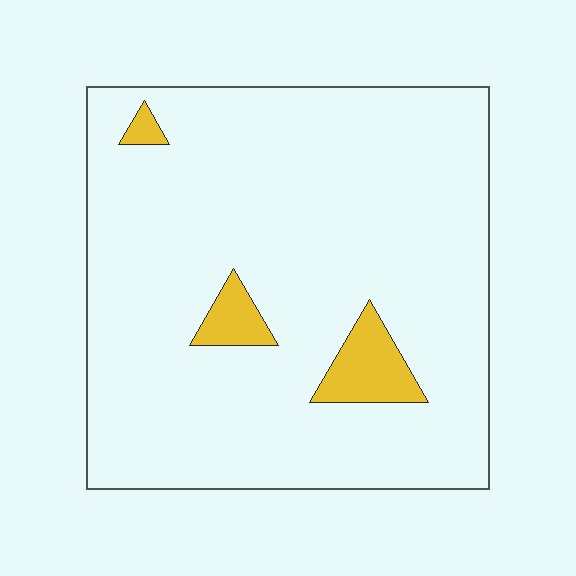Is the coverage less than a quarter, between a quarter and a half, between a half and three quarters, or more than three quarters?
Less than a quarter.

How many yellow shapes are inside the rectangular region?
3.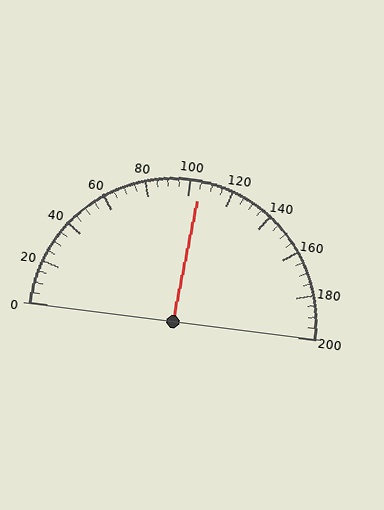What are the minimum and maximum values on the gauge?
The gauge ranges from 0 to 200.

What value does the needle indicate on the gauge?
The needle indicates approximately 105.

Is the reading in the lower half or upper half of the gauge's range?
The reading is in the upper half of the range (0 to 200).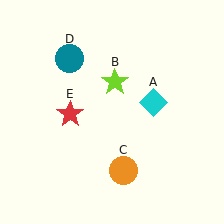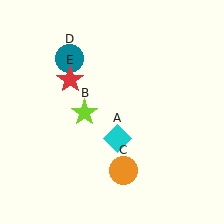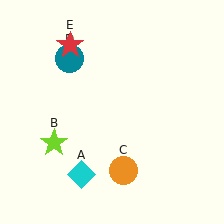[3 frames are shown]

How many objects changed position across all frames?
3 objects changed position: cyan diamond (object A), lime star (object B), red star (object E).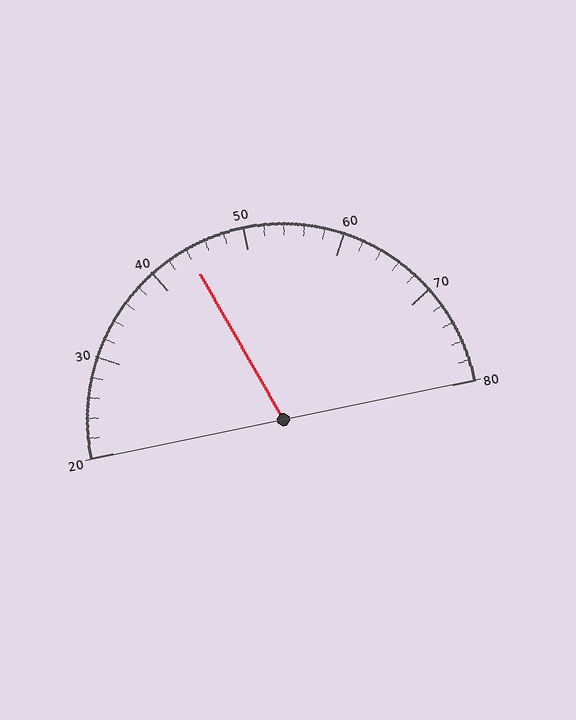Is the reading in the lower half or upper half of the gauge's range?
The reading is in the lower half of the range (20 to 80).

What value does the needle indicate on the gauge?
The needle indicates approximately 44.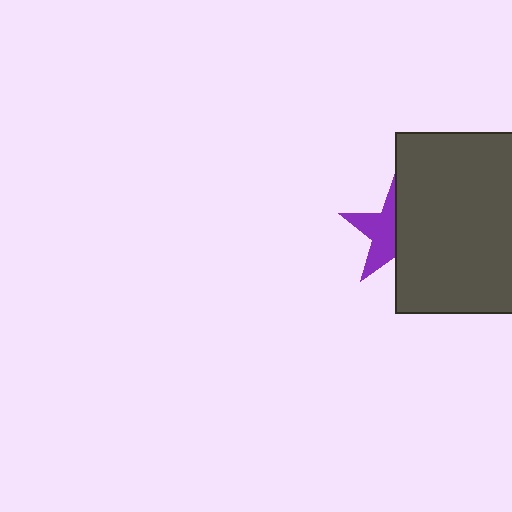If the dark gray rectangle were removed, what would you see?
You would see the complete purple star.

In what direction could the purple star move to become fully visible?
The purple star could move left. That would shift it out from behind the dark gray rectangle entirely.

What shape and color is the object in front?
The object in front is a dark gray rectangle.